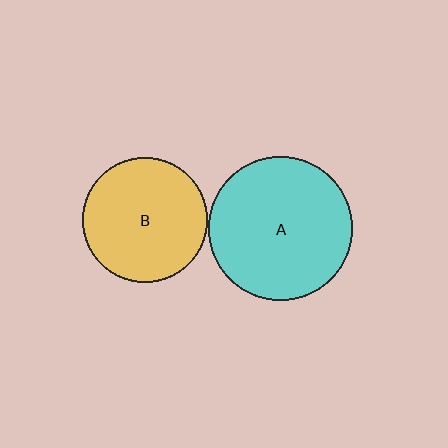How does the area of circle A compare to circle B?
Approximately 1.3 times.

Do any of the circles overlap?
No, none of the circles overlap.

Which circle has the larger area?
Circle A (cyan).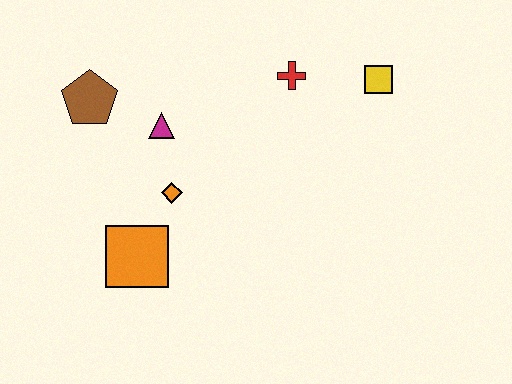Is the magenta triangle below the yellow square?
Yes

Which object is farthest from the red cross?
The orange square is farthest from the red cross.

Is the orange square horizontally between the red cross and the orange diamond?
No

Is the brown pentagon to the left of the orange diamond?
Yes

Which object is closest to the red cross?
The yellow square is closest to the red cross.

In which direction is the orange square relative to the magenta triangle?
The orange square is below the magenta triangle.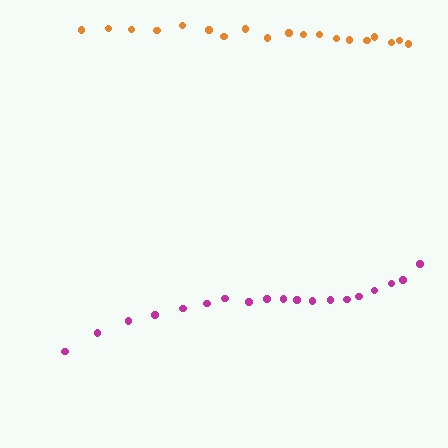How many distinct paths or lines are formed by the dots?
There are 2 distinct paths.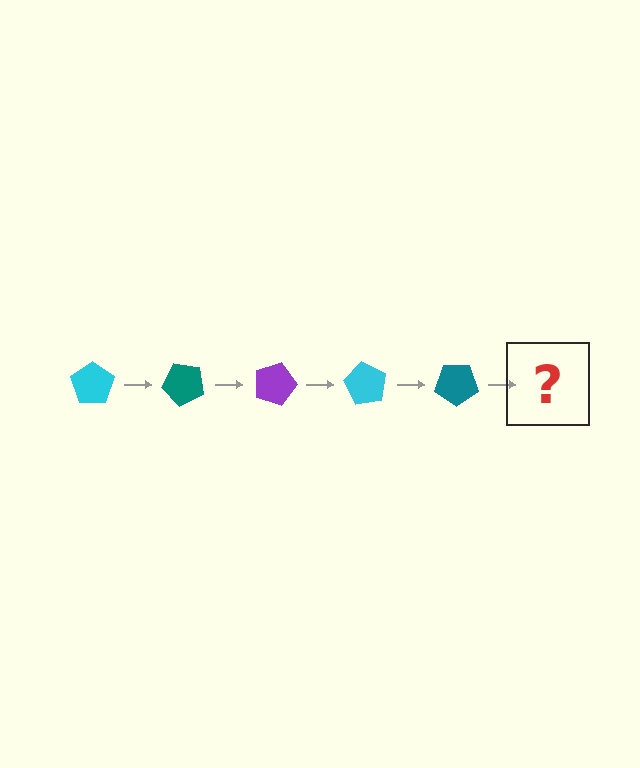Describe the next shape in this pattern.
It should be a purple pentagon, rotated 225 degrees from the start.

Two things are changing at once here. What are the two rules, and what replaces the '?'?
The two rules are that it rotates 45 degrees each step and the color cycles through cyan, teal, and purple. The '?' should be a purple pentagon, rotated 225 degrees from the start.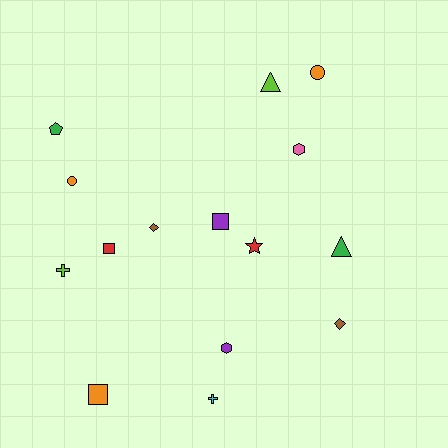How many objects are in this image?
There are 15 objects.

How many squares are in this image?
There are 3 squares.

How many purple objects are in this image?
There are 2 purple objects.